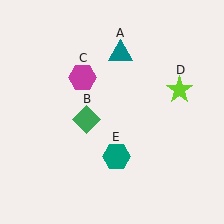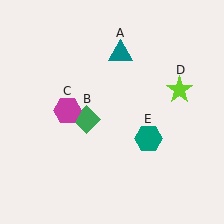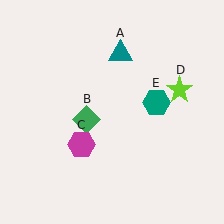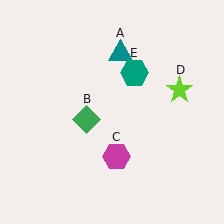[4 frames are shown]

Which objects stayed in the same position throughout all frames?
Teal triangle (object A) and green diamond (object B) and lime star (object D) remained stationary.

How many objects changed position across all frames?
2 objects changed position: magenta hexagon (object C), teal hexagon (object E).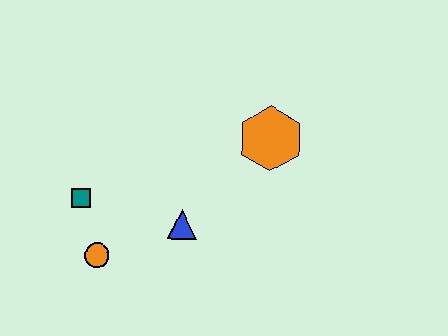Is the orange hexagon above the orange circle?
Yes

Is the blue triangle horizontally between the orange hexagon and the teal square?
Yes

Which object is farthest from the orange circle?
The orange hexagon is farthest from the orange circle.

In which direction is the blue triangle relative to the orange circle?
The blue triangle is to the right of the orange circle.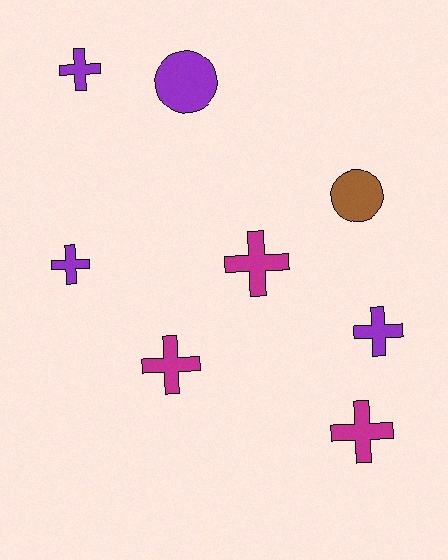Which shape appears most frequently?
Cross, with 6 objects.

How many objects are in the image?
There are 8 objects.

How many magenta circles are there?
There are no magenta circles.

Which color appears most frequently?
Purple, with 4 objects.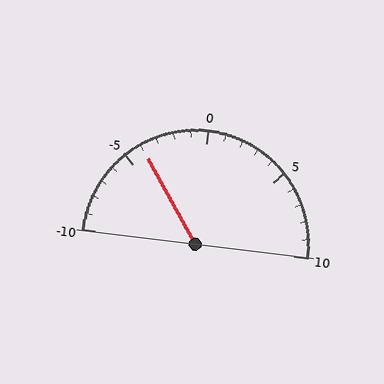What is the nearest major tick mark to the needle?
The nearest major tick mark is -5.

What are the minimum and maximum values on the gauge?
The gauge ranges from -10 to 10.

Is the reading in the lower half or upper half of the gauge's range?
The reading is in the lower half of the range (-10 to 10).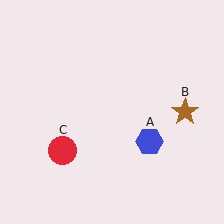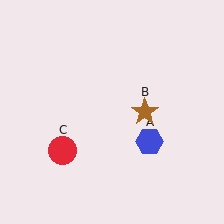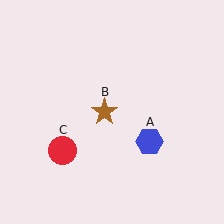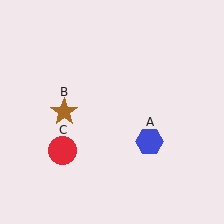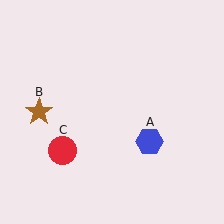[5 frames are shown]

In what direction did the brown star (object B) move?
The brown star (object B) moved left.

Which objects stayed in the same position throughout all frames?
Blue hexagon (object A) and red circle (object C) remained stationary.